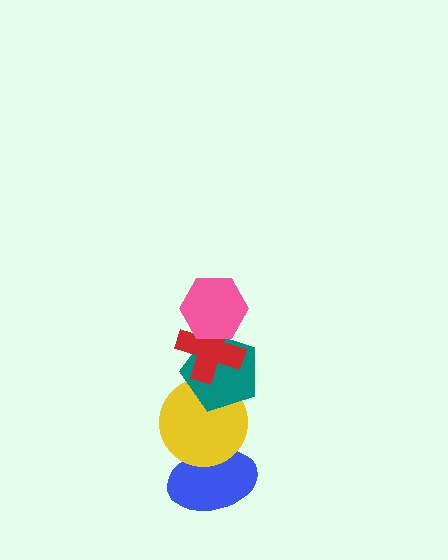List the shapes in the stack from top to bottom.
From top to bottom: the pink hexagon, the red cross, the teal pentagon, the yellow circle, the blue ellipse.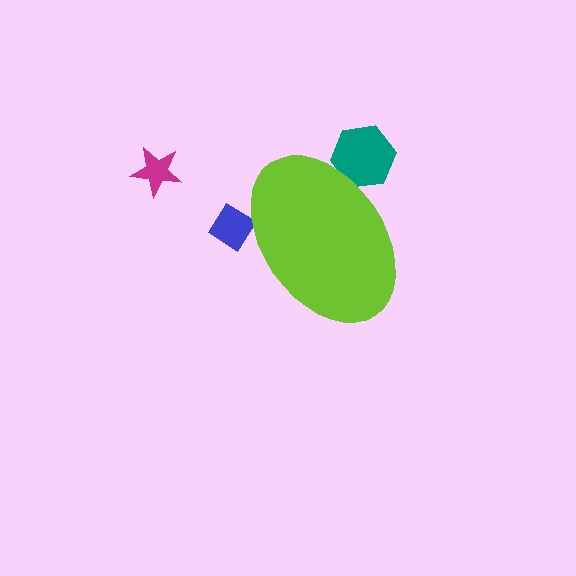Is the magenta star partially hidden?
No, the magenta star is fully visible.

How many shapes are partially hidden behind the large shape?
2 shapes are partially hidden.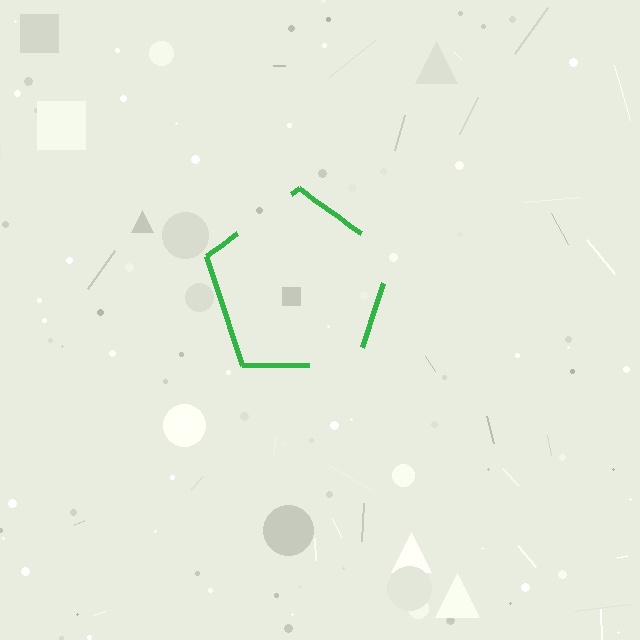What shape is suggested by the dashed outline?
The dashed outline suggests a pentagon.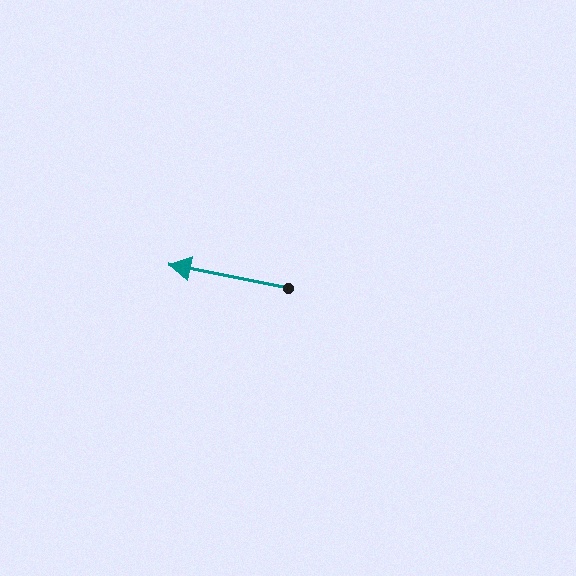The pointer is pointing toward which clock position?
Roughly 9 o'clock.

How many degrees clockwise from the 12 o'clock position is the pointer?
Approximately 281 degrees.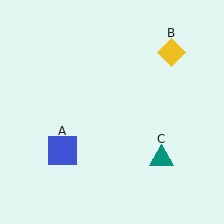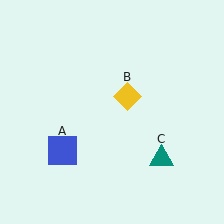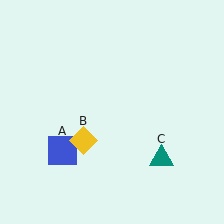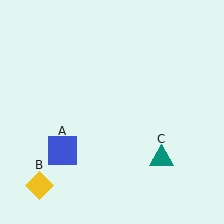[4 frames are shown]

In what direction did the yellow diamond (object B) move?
The yellow diamond (object B) moved down and to the left.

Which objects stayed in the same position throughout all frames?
Blue square (object A) and teal triangle (object C) remained stationary.